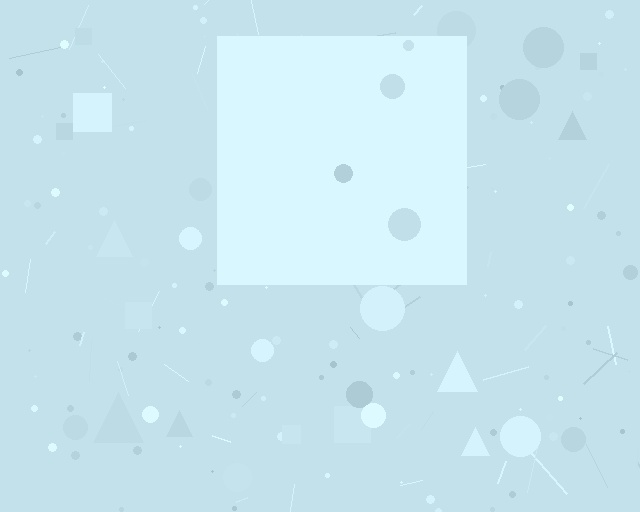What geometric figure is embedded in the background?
A square is embedded in the background.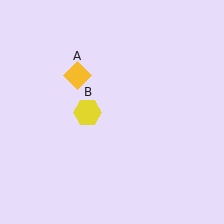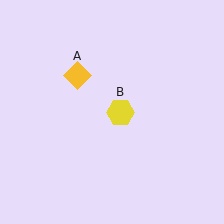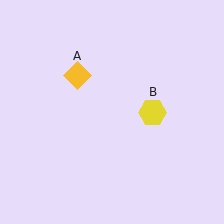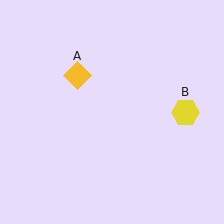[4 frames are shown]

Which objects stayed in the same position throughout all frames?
Yellow diamond (object A) remained stationary.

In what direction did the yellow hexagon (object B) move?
The yellow hexagon (object B) moved right.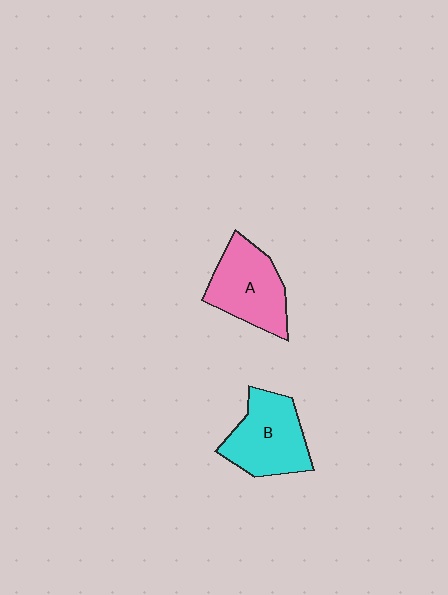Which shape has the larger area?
Shape B (cyan).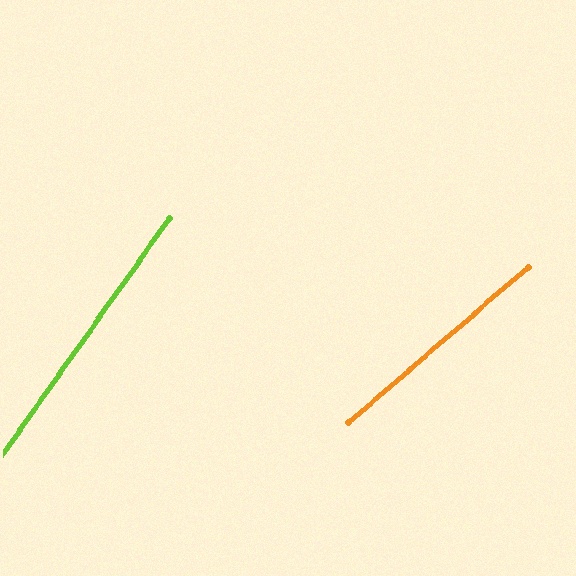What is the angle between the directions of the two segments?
Approximately 14 degrees.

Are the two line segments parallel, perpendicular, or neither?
Neither parallel nor perpendicular — they differ by about 14°.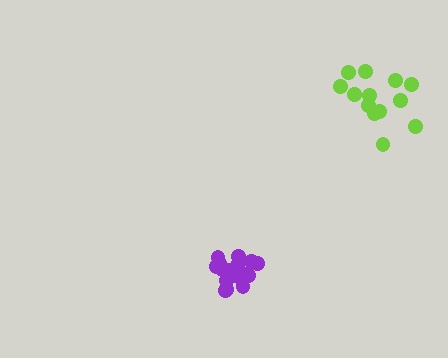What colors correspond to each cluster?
The clusters are colored: purple, lime.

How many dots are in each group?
Group 1: 18 dots, Group 2: 13 dots (31 total).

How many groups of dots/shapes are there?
There are 2 groups.